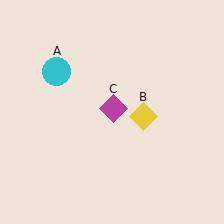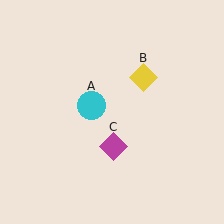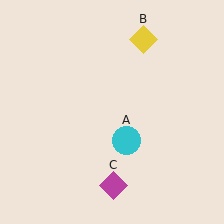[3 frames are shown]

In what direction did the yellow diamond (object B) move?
The yellow diamond (object B) moved up.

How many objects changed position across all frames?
3 objects changed position: cyan circle (object A), yellow diamond (object B), magenta diamond (object C).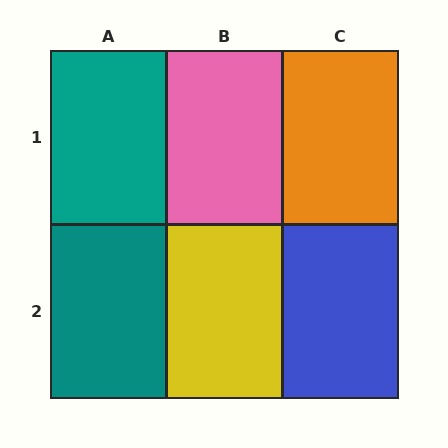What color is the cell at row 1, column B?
Pink.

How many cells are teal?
2 cells are teal.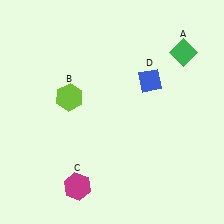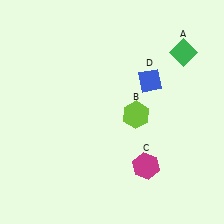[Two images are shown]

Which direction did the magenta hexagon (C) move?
The magenta hexagon (C) moved right.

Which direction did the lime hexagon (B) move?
The lime hexagon (B) moved right.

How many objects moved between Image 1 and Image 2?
2 objects moved between the two images.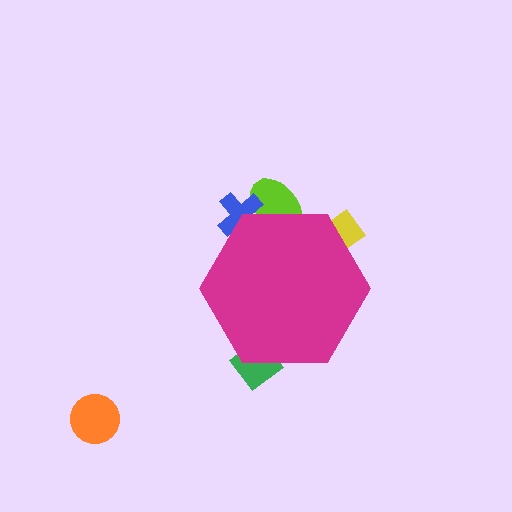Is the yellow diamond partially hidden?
Yes, the yellow diamond is partially hidden behind the magenta hexagon.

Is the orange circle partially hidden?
No, the orange circle is fully visible.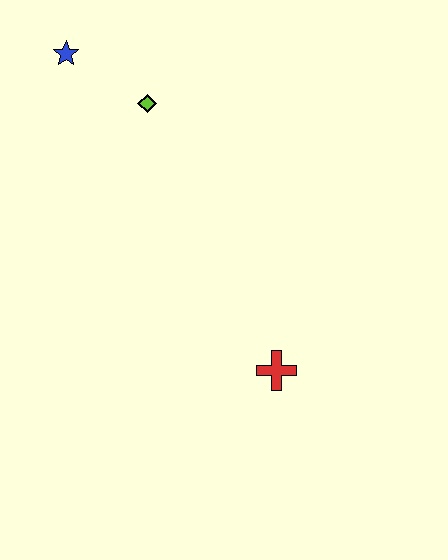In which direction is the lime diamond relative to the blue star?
The lime diamond is to the right of the blue star.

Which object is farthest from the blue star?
The red cross is farthest from the blue star.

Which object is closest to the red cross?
The lime diamond is closest to the red cross.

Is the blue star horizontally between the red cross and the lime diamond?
No